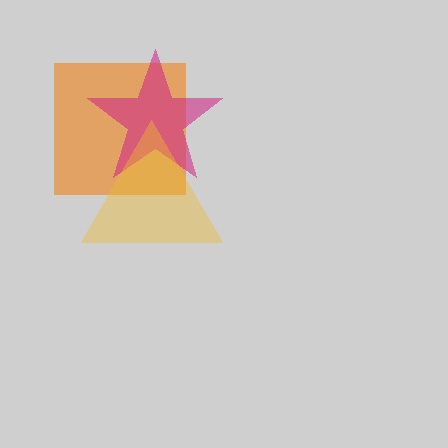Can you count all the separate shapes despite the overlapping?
Yes, there are 3 separate shapes.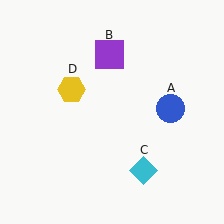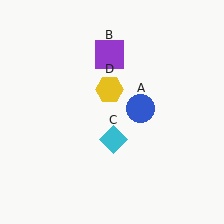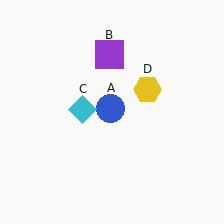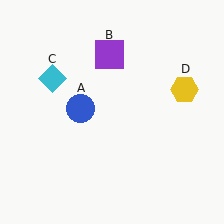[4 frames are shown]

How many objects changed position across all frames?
3 objects changed position: blue circle (object A), cyan diamond (object C), yellow hexagon (object D).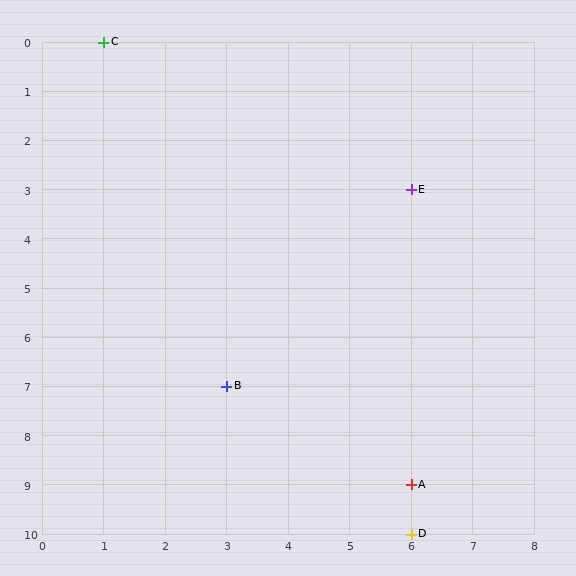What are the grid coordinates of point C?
Point C is at grid coordinates (1, 0).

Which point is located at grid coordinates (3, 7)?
Point B is at (3, 7).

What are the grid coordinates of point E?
Point E is at grid coordinates (6, 3).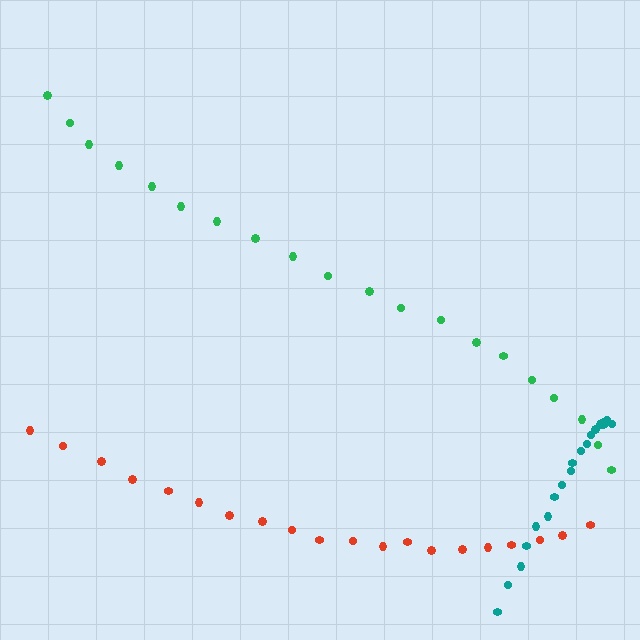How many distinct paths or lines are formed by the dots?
There are 3 distinct paths.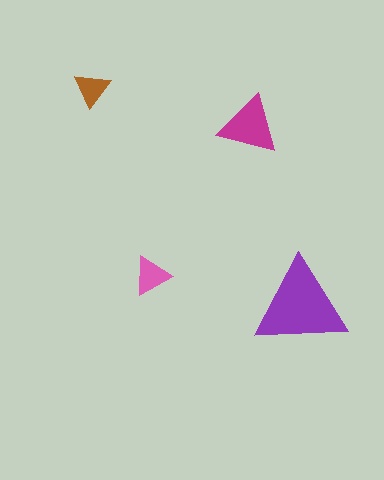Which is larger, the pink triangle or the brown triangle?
The pink one.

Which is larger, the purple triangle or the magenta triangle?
The purple one.